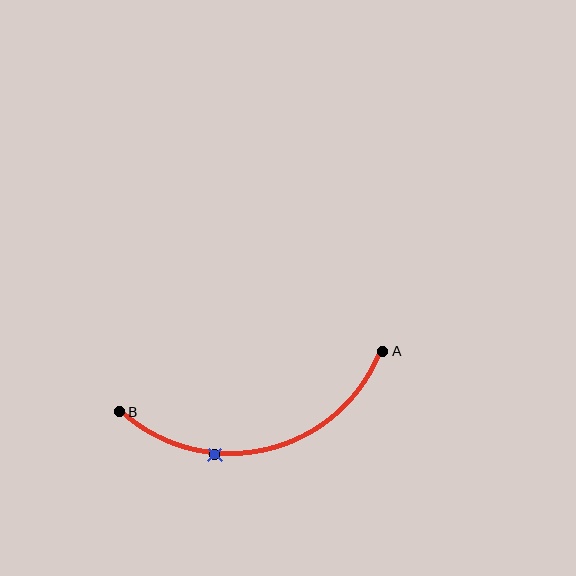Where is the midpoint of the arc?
The arc midpoint is the point on the curve farthest from the straight line joining A and B. It sits below that line.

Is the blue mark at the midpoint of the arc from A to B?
No. The blue mark lies on the arc but is closer to endpoint B. The arc midpoint would be at the point on the curve equidistant along the arc from both A and B.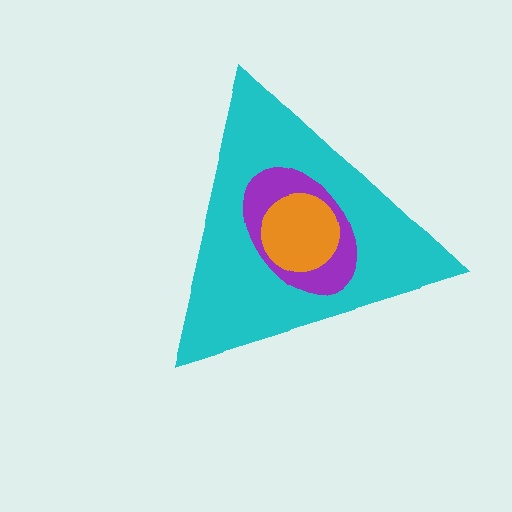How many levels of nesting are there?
3.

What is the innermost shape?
The orange circle.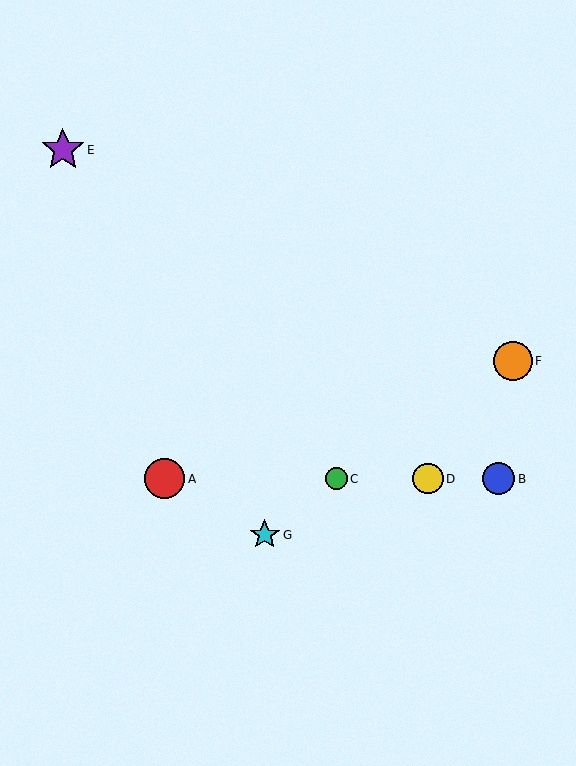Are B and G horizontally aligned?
No, B is at y≈479 and G is at y≈535.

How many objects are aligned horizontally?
4 objects (A, B, C, D) are aligned horizontally.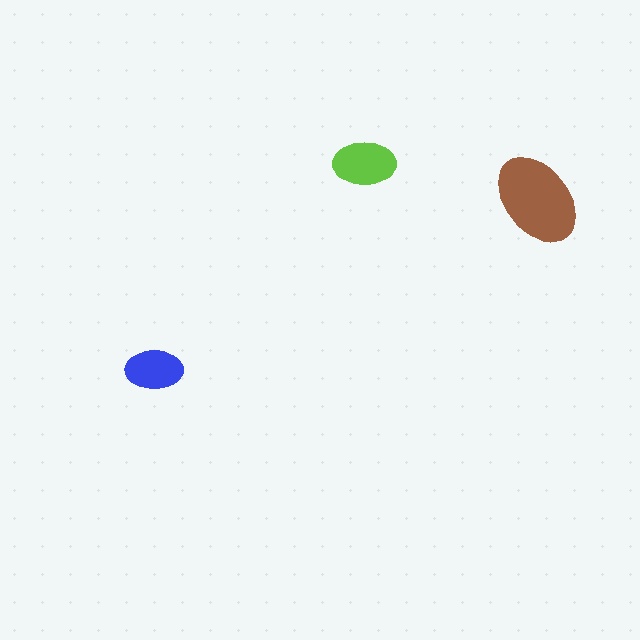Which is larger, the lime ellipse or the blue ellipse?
The lime one.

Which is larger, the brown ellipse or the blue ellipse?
The brown one.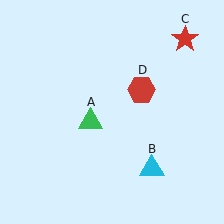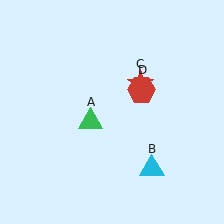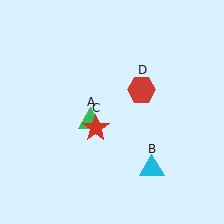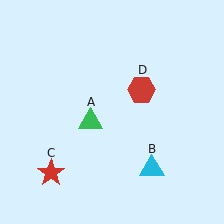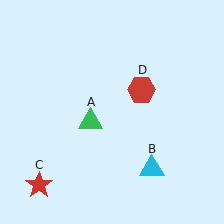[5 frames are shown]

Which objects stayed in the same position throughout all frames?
Green triangle (object A) and cyan triangle (object B) and red hexagon (object D) remained stationary.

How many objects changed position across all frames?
1 object changed position: red star (object C).